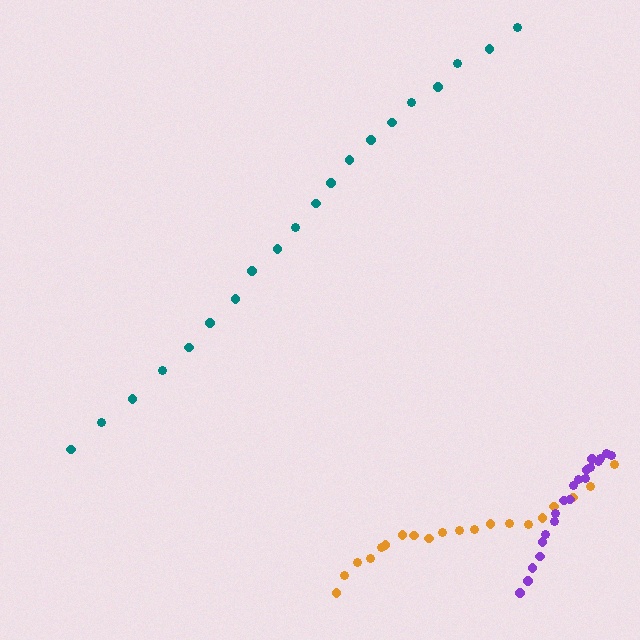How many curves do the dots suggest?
There are 3 distinct paths.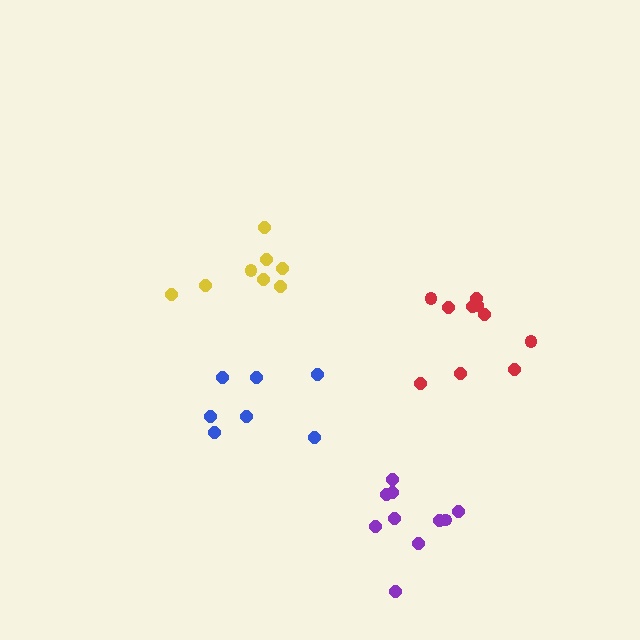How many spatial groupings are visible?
There are 4 spatial groupings.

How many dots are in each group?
Group 1: 8 dots, Group 2: 10 dots, Group 3: 7 dots, Group 4: 10 dots (35 total).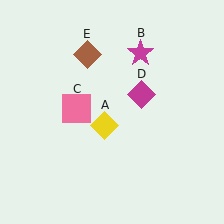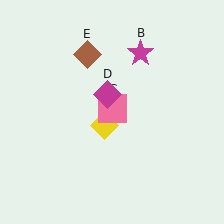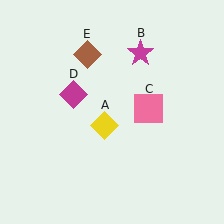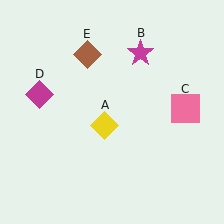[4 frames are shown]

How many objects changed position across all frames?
2 objects changed position: pink square (object C), magenta diamond (object D).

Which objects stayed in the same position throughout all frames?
Yellow diamond (object A) and magenta star (object B) and brown diamond (object E) remained stationary.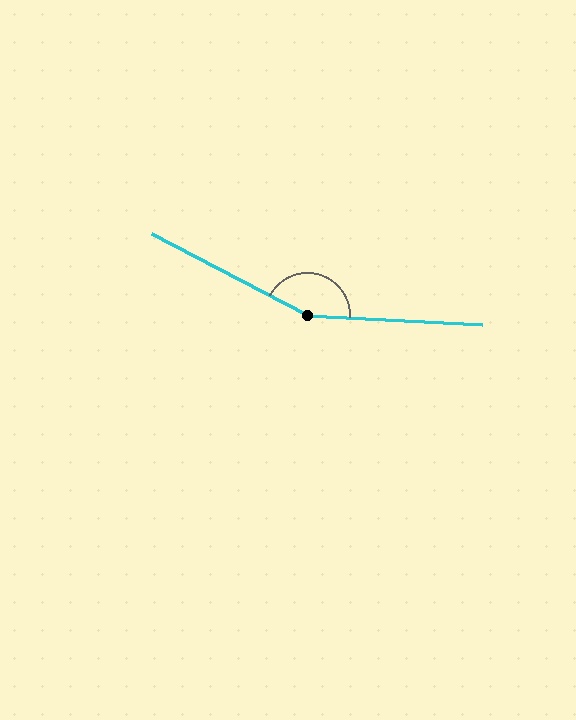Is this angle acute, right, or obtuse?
It is obtuse.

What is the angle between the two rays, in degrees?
Approximately 155 degrees.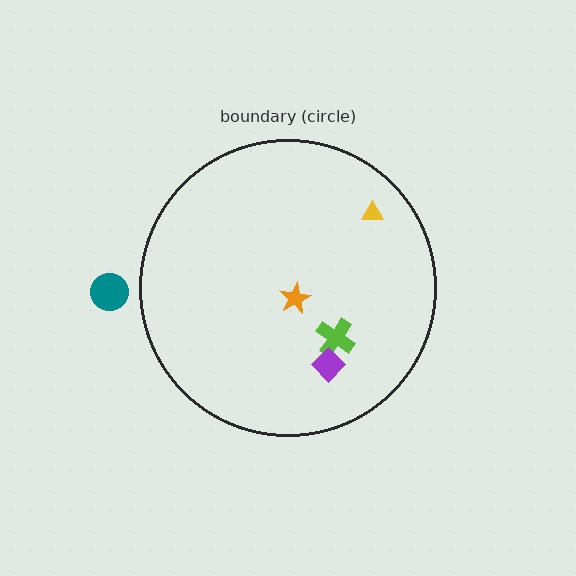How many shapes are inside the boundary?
4 inside, 1 outside.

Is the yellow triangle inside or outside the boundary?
Inside.